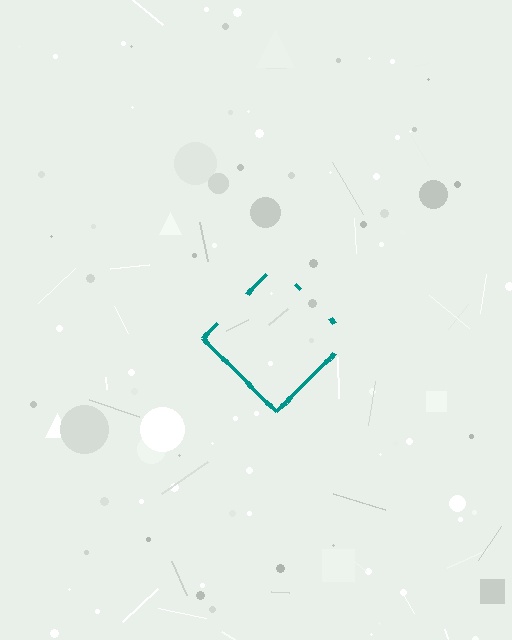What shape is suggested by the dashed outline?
The dashed outline suggests a diamond.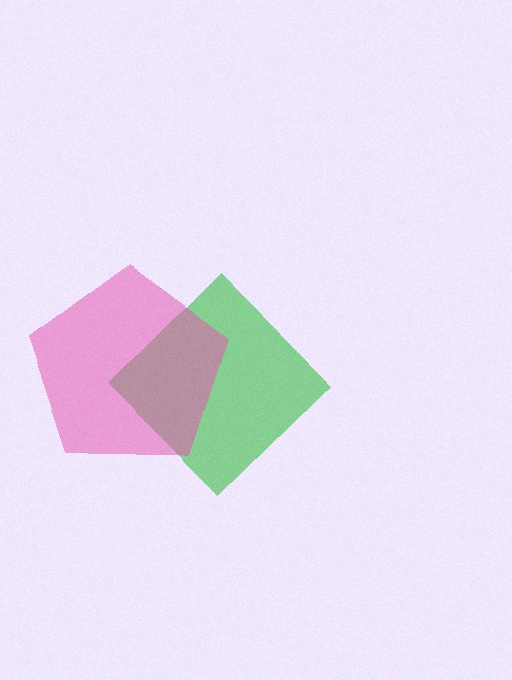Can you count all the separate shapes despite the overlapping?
Yes, there are 2 separate shapes.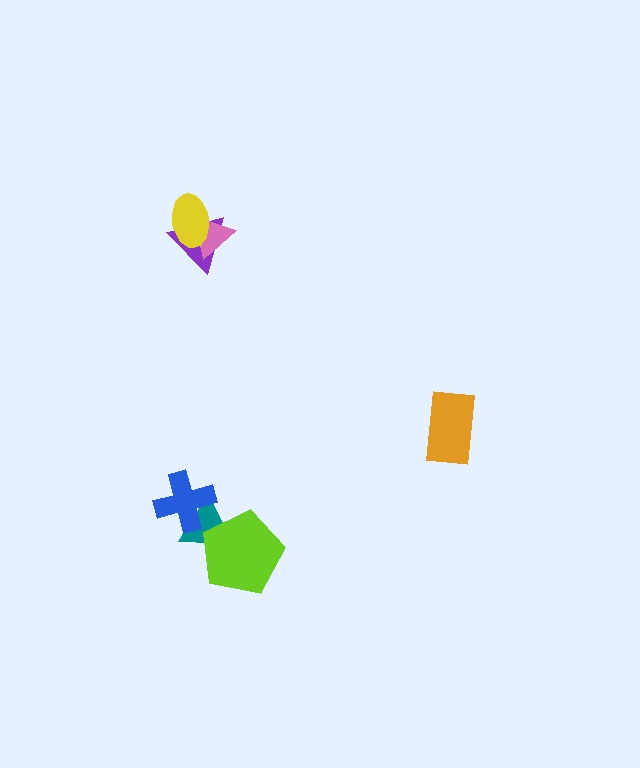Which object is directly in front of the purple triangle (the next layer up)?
The pink triangle is directly in front of the purple triangle.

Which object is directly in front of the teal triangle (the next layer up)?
The lime pentagon is directly in front of the teal triangle.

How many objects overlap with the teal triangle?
2 objects overlap with the teal triangle.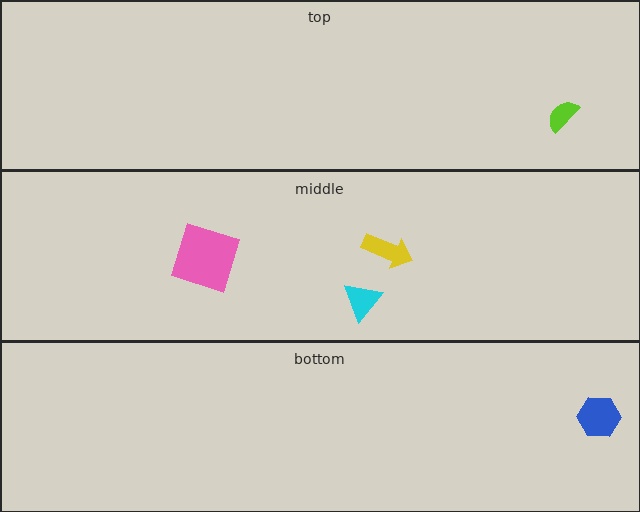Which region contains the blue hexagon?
The bottom region.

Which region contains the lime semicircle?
The top region.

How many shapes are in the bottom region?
1.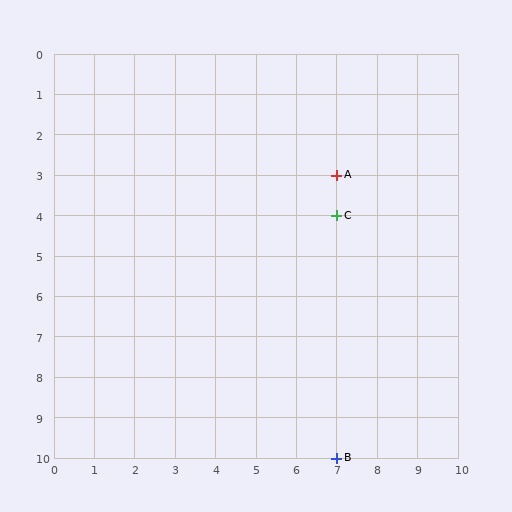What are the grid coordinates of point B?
Point B is at grid coordinates (7, 10).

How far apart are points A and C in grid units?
Points A and C are 1 row apart.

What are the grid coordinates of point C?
Point C is at grid coordinates (7, 4).